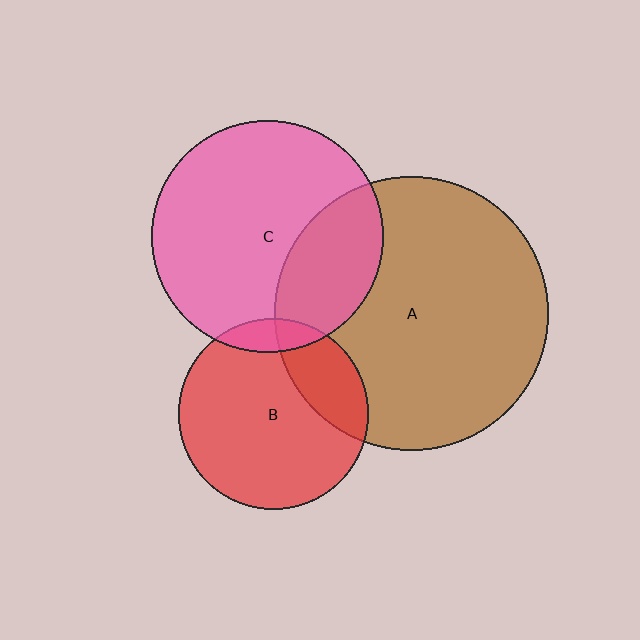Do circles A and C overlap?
Yes.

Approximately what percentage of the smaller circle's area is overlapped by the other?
Approximately 30%.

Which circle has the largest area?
Circle A (brown).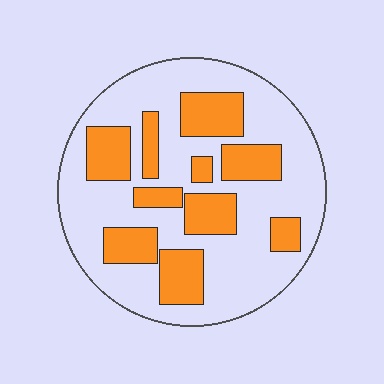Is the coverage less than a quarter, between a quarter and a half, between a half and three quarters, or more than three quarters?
Between a quarter and a half.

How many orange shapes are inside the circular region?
10.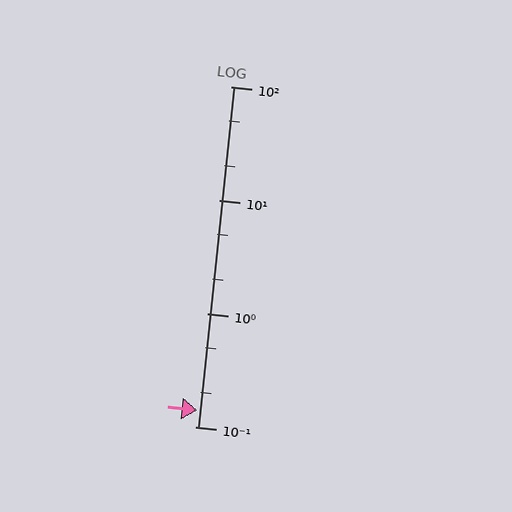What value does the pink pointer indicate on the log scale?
The pointer indicates approximately 0.14.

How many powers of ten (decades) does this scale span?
The scale spans 3 decades, from 0.1 to 100.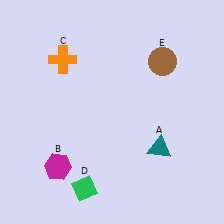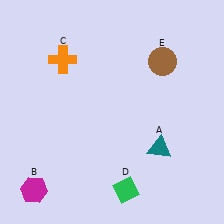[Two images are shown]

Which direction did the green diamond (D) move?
The green diamond (D) moved right.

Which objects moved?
The objects that moved are: the magenta hexagon (B), the green diamond (D).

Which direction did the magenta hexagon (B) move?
The magenta hexagon (B) moved left.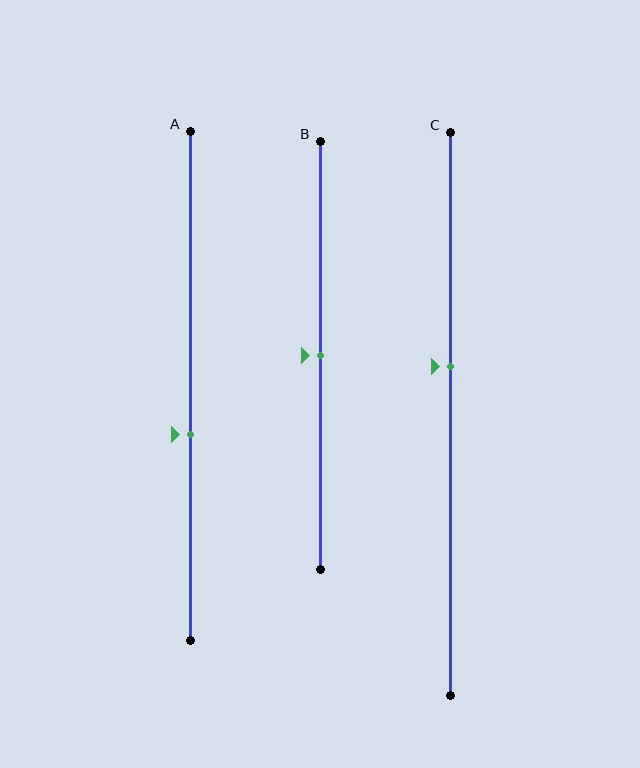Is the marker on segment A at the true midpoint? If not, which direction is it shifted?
No, the marker on segment A is shifted downward by about 9% of the segment length.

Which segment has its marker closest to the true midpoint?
Segment B has its marker closest to the true midpoint.